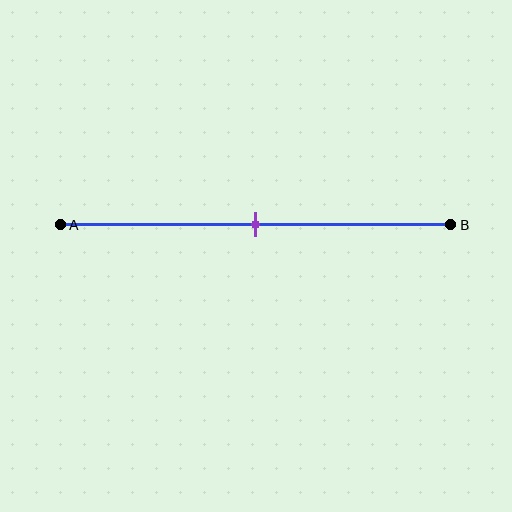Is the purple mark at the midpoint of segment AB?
Yes, the mark is approximately at the midpoint.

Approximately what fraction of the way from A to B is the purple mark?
The purple mark is approximately 50% of the way from A to B.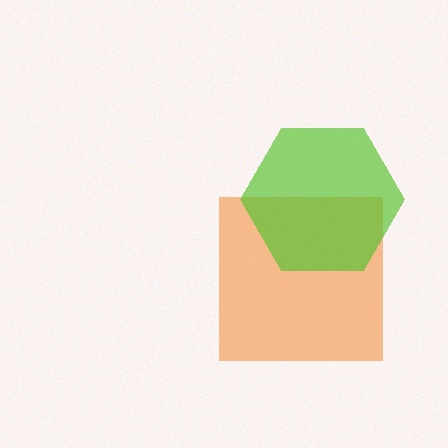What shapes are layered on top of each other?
The layered shapes are: an orange square, a lime hexagon.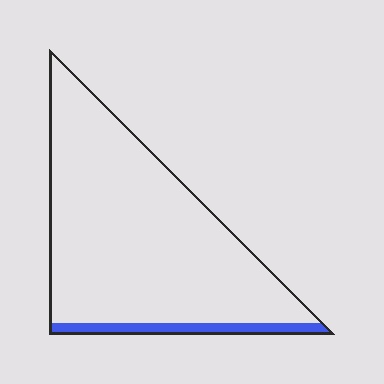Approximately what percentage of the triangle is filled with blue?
Approximately 10%.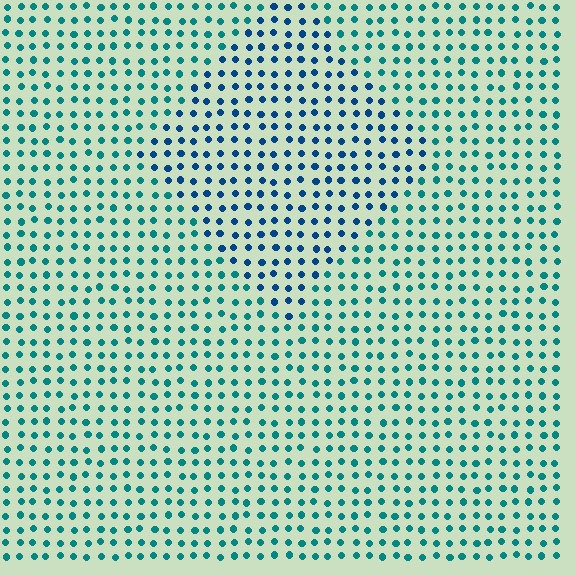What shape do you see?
I see a diamond.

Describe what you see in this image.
The image is filled with small teal elements in a uniform arrangement. A diamond-shaped region is visible where the elements are tinted to a slightly different hue, forming a subtle color boundary.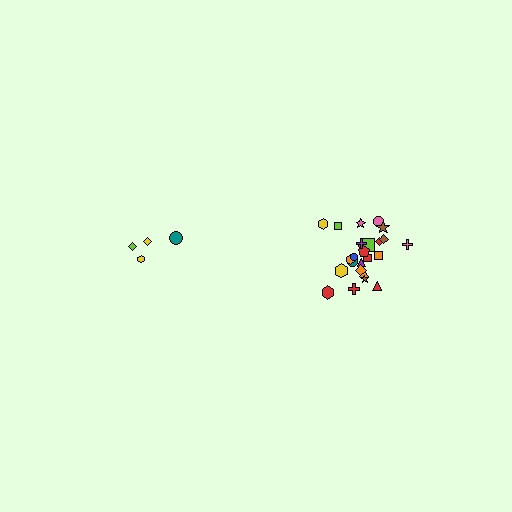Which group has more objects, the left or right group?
The right group.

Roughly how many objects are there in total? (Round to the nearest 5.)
Roughly 30 objects in total.